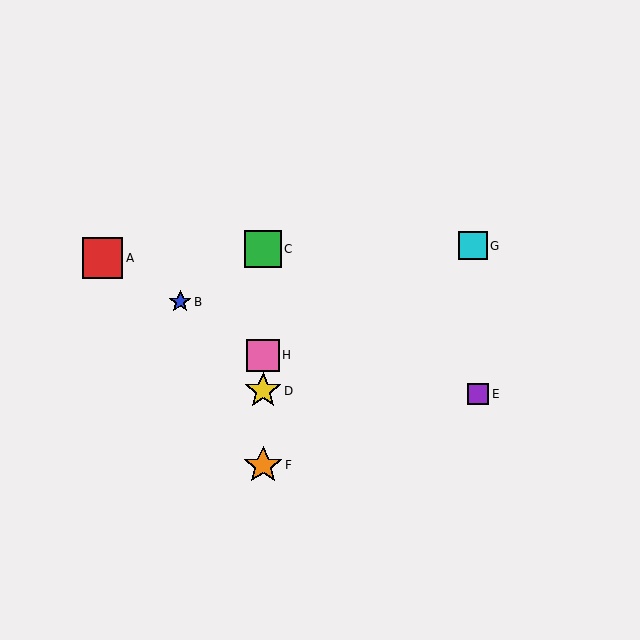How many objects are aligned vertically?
4 objects (C, D, F, H) are aligned vertically.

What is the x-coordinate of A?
Object A is at x≈103.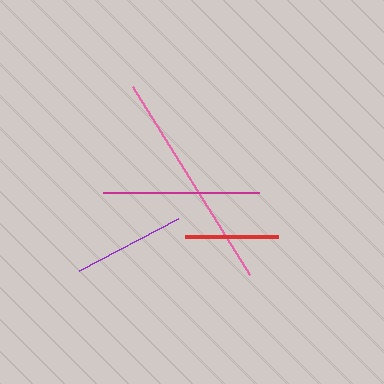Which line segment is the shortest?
The red line is the shortest at approximately 93 pixels.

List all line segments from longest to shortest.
From longest to shortest: pink, magenta, purple, red.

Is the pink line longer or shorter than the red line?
The pink line is longer than the red line.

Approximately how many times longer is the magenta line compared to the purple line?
The magenta line is approximately 1.4 times the length of the purple line.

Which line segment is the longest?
The pink line is the longest at approximately 221 pixels.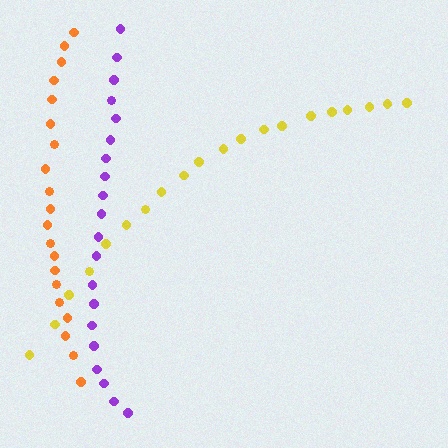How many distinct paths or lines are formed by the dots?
There are 3 distinct paths.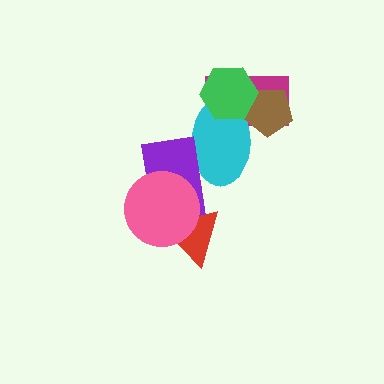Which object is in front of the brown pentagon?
The green hexagon is in front of the brown pentagon.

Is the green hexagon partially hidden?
No, no other shape covers it.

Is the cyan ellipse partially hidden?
Yes, it is partially covered by another shape.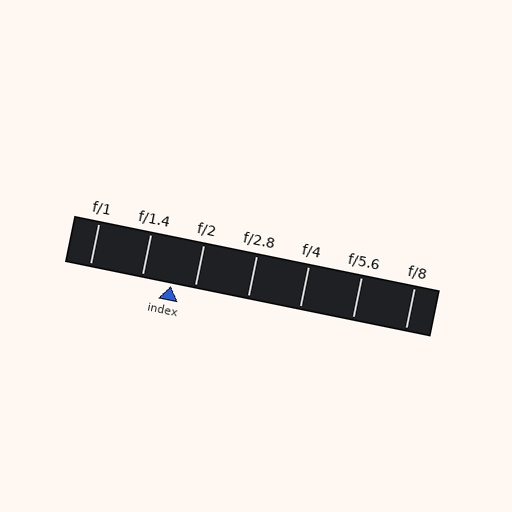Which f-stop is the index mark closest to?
The index mark is closest to f/2.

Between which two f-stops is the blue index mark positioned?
The index mark is between f/1.4 and f/2.